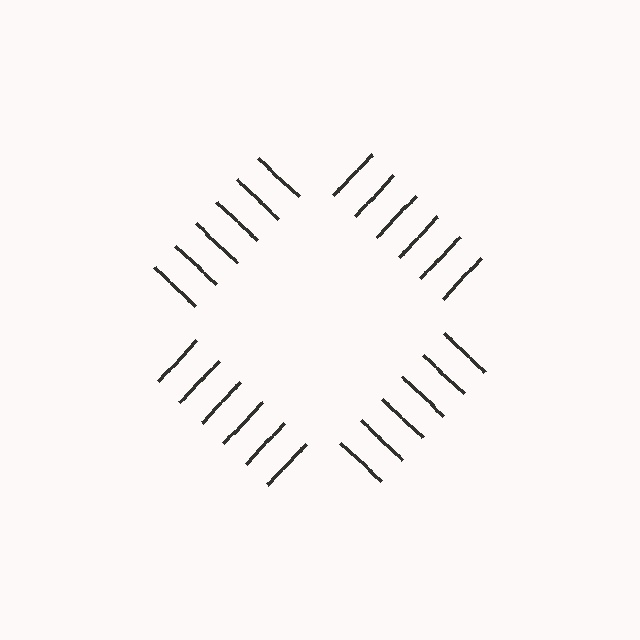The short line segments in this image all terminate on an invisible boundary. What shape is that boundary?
An illusory square — the line segments terminate on its edges but no continuous stroke is drawn.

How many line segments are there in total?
24 — 6 along each of the 4 edges.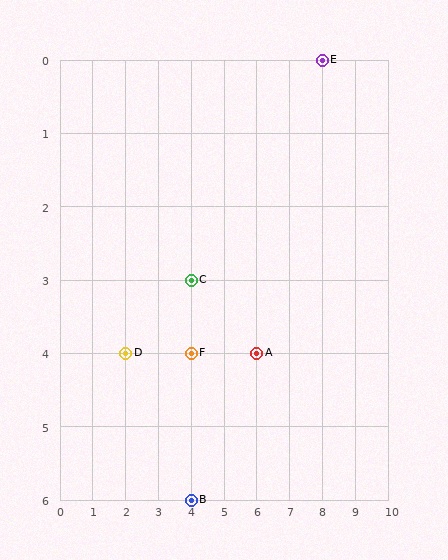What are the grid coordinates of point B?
Point B is at grid coordinates (4, 6).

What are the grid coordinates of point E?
Point E is at grid coordinates (8, 0).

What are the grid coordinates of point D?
Point D is at grid coordinates (2, 4).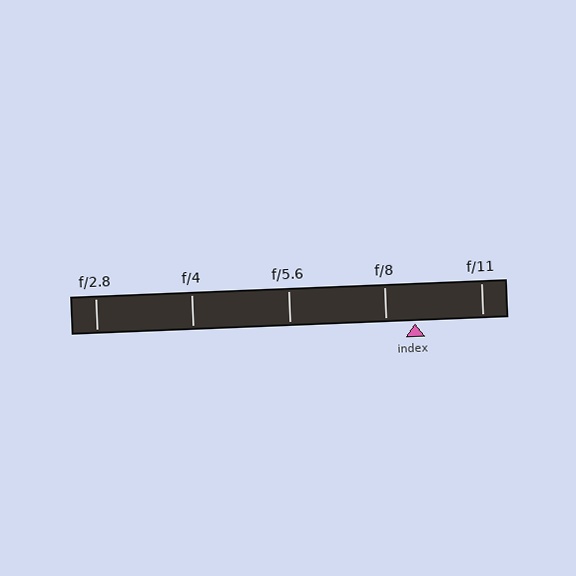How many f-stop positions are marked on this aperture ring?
There are 5 f-stop positions marked.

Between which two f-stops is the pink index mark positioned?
The index mark is between f/8 and f/11.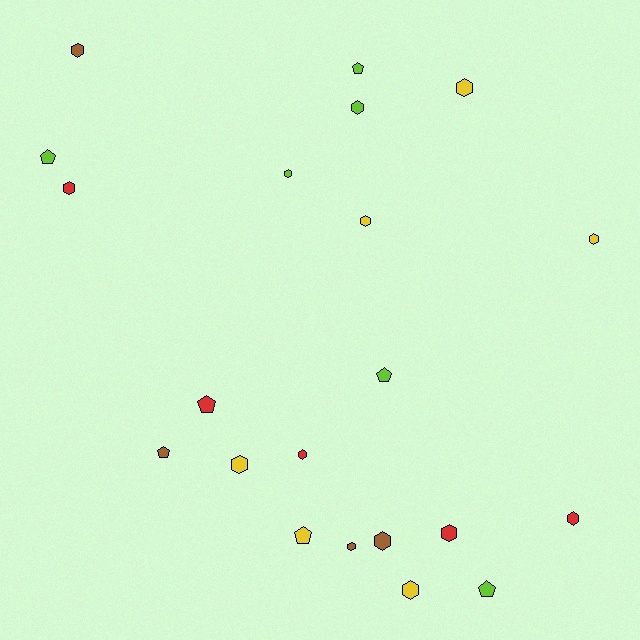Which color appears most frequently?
Lime, with 6 objects.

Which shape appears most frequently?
Hexagon, with 14 objects.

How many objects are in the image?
There are 21 objects.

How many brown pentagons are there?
There is 1 brown pentagon.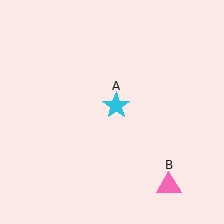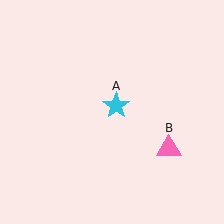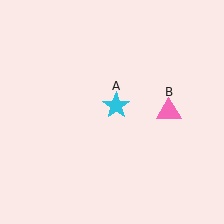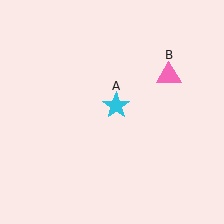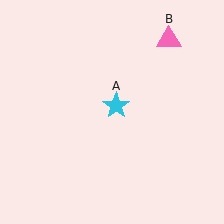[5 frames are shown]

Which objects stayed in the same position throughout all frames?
Cyan star (object A) remained stationary.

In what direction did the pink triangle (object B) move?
The pink triangle (object B) moved up.